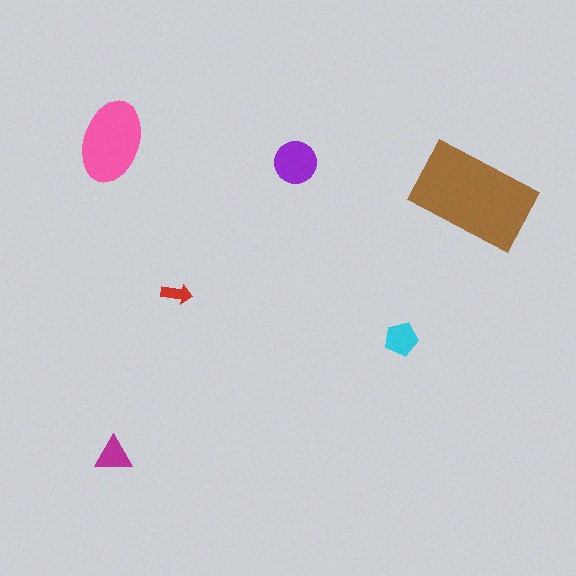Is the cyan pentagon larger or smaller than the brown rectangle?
Smaller.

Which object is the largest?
The brown rectangle.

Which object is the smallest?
The red arrow.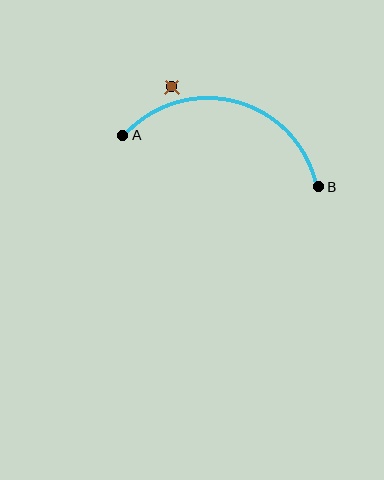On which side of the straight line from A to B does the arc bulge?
The arc bulges above the straight line connecting A and B.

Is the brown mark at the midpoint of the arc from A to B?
No — the brown mark does not lie on the arc at all. It sits slightly outside the curve.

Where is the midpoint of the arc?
The arc midpoint is the point on the curve farthest from the straight line joining A and B. It sits above that line.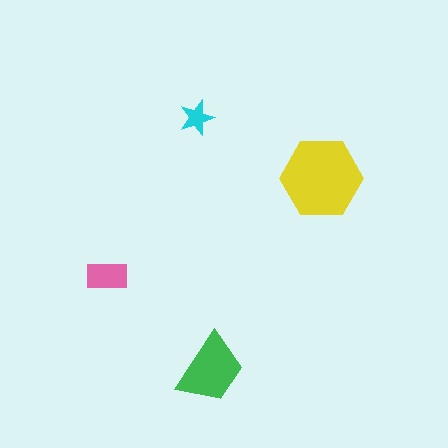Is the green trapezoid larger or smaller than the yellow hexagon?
Smaller.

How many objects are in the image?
There are 4 objects in the image.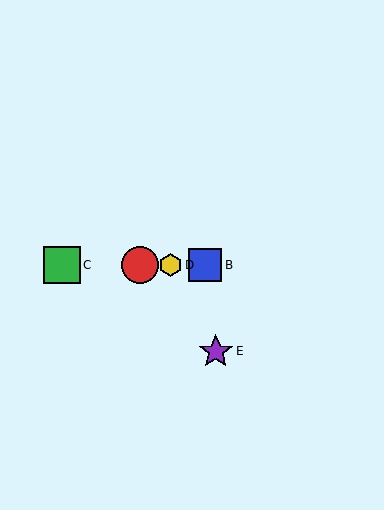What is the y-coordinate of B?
Object B is at y≈265.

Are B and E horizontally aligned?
No, B is at y≈265 and E is at y≈351.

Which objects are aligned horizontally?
Objects A, B, C, D are aligned horizontally.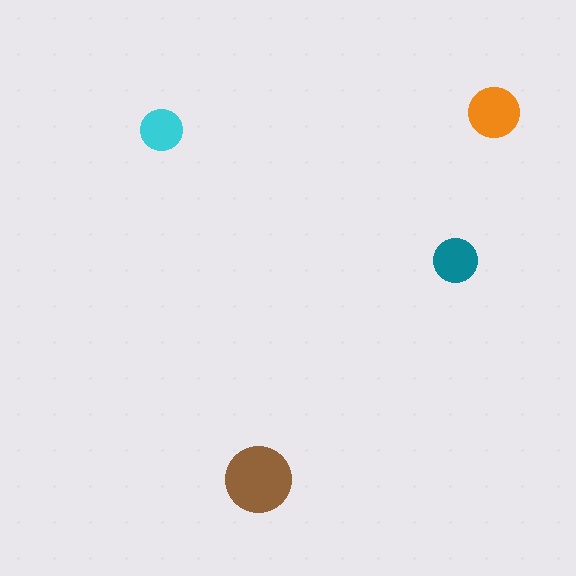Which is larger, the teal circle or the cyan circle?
The teal one.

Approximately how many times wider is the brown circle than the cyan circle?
About 1.5 times wider.